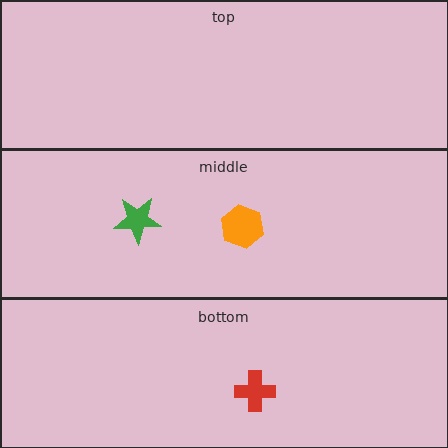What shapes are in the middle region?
The green star, the orange hexagon.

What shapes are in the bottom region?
The red cross.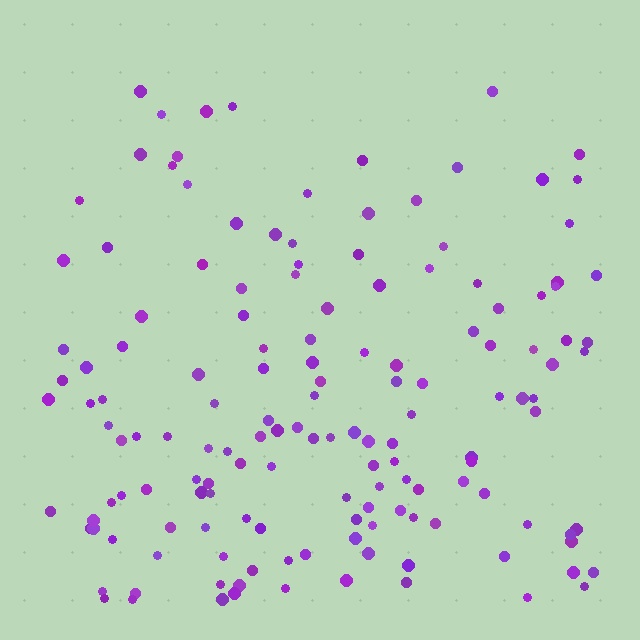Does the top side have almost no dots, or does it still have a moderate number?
Still a moderate number, just noticeably fewer than the bottom.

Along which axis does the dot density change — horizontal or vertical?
Vertical.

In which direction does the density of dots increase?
From top to bottom, with the bottom side densest.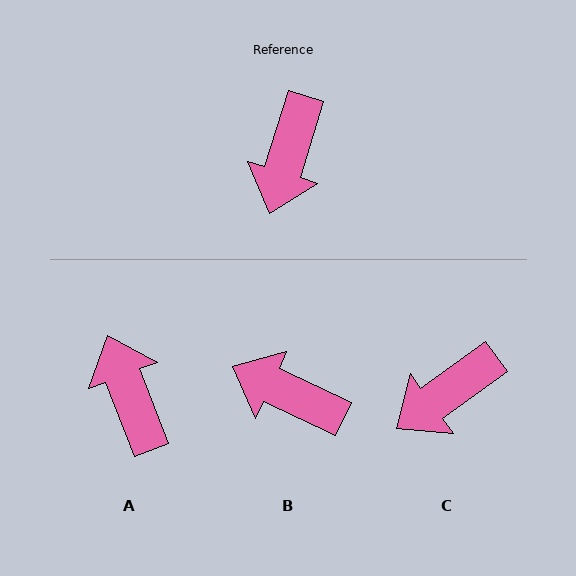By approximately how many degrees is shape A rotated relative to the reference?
Approximately 141 degrees clockwise.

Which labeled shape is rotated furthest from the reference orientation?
A, about 141 degrees away.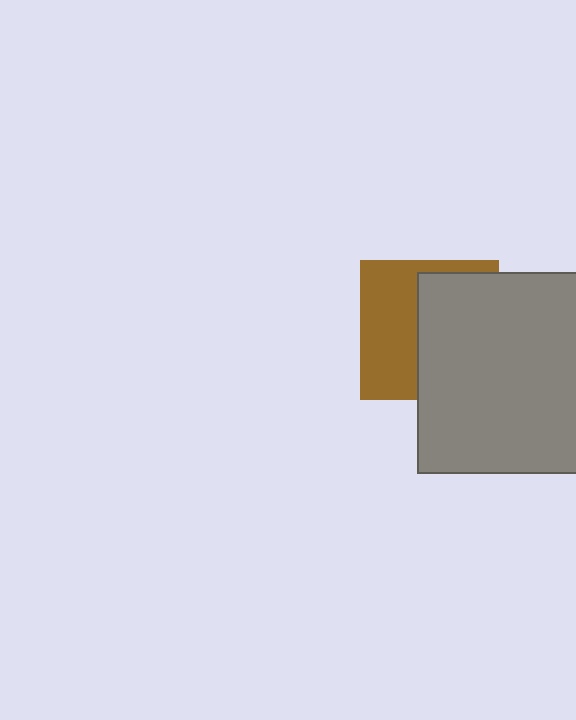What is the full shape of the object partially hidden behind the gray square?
The partially hidden object is a brown square.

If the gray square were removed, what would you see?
You would see the complete brown square.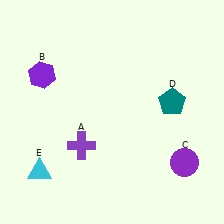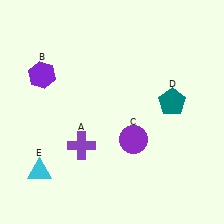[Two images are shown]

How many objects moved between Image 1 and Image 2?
1 object moved between the two images.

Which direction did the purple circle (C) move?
The purple circle (C) moved left.